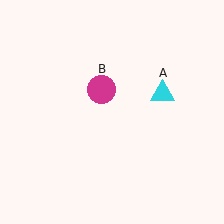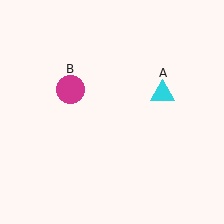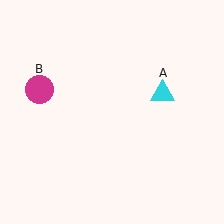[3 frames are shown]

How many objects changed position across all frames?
1 object changed position: magenta circle (object B).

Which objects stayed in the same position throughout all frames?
Cyan triangle (object A) remained stationary.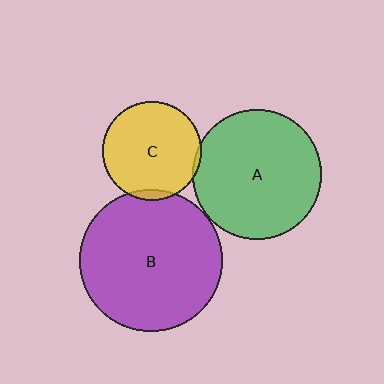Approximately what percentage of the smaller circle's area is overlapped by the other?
Approximately 5%.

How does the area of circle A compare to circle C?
Approximately 1.7 times.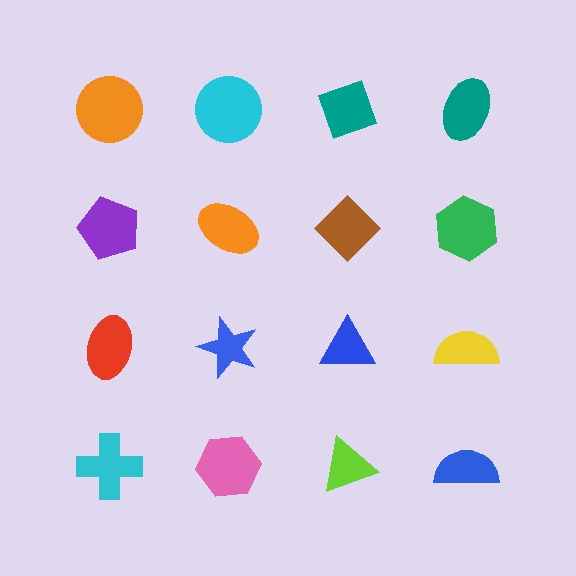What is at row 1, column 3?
A teal diamond.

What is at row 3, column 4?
A yellow semicircle.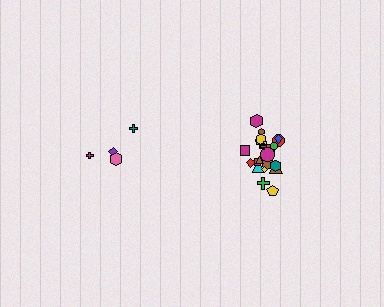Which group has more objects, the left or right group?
The right group.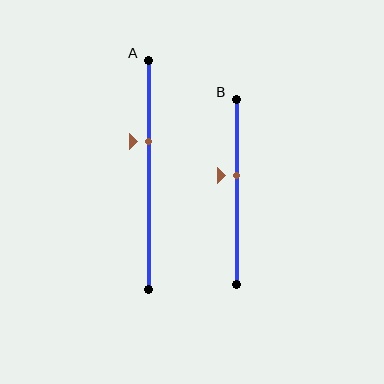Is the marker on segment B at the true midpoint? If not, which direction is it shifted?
No, the marker on segment B is shifted upward by about 9% of the segment length.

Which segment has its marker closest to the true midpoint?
Segment B has its marker closest to the true midpoint.